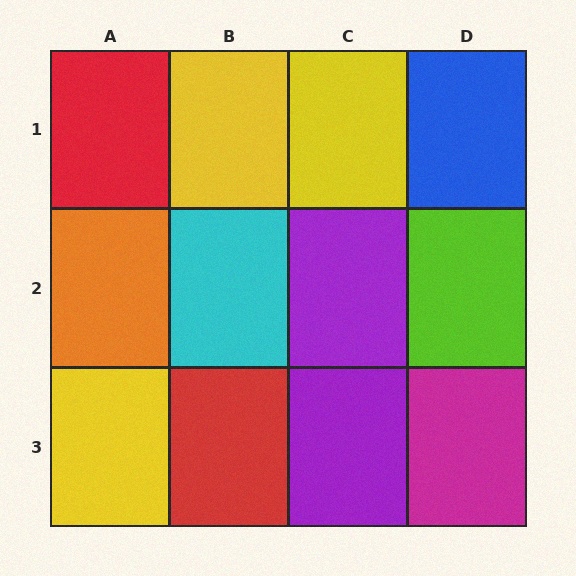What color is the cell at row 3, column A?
Yellow.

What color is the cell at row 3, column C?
Purple.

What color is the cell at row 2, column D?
Lime.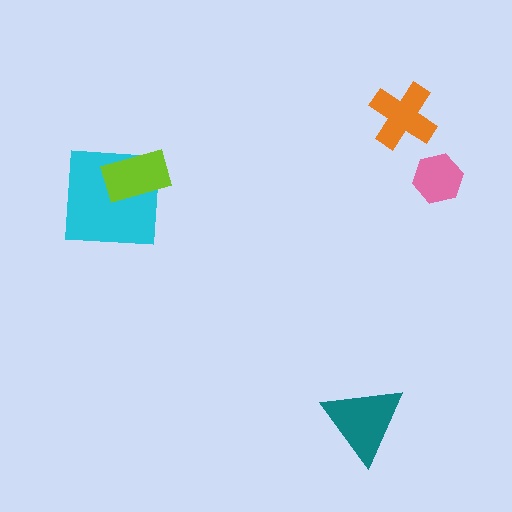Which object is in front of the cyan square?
The lime rectangle is in front of the cyan square.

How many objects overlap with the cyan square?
1 object overlaps with the cyan square.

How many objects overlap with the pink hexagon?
0 objects overlap with the pink hexagon.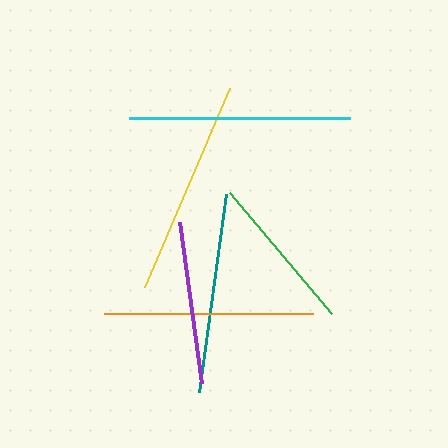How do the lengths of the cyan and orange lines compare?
The cyan and orange lines are approximately the same length.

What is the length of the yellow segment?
The yellow segment is approximately 217 pixels long.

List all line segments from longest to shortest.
From longest to shortest: cyan, yellow, orange, teal, purple, green.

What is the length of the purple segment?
The purple segment is approximately 162 pixels long.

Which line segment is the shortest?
The green line is the shortest at approximately 158 pixels.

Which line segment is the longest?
The cyan line is the longest at approximately 220 pixels.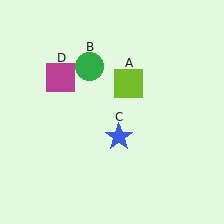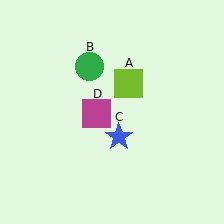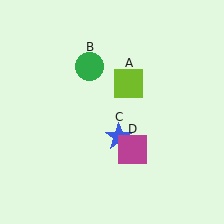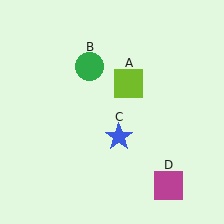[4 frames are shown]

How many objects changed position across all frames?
1 object changed position: magenta square (object D).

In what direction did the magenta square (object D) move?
The magenta square (object D) moved down and to the right.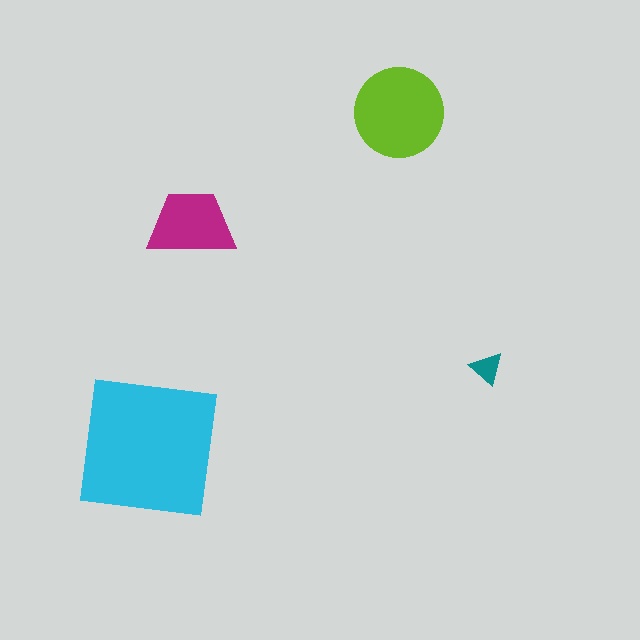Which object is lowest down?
The cyan square is bottommost.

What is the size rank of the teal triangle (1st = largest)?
4th.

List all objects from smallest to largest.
The teal triangle, the magenta trapezoid, the lime circle, the cyan square.